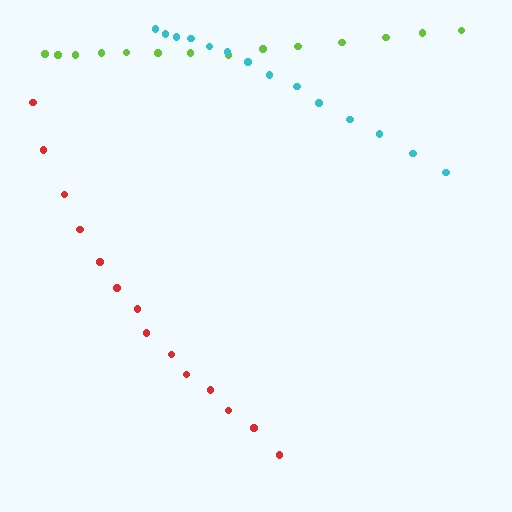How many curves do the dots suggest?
There are 3 distinct paths.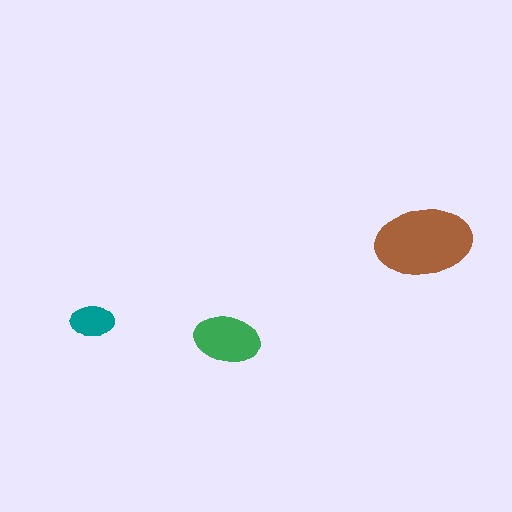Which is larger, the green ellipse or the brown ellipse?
The brown one.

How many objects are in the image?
There are 3 objects in the image.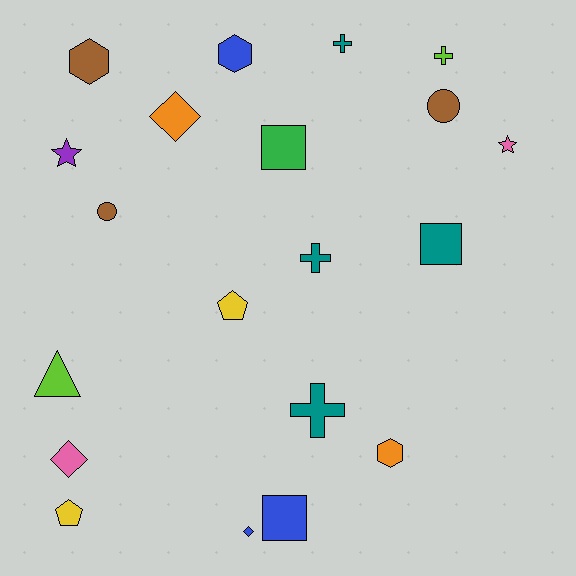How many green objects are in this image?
There is 1 green object.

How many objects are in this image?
There are 20 objects.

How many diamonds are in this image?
There are 3 diamonds.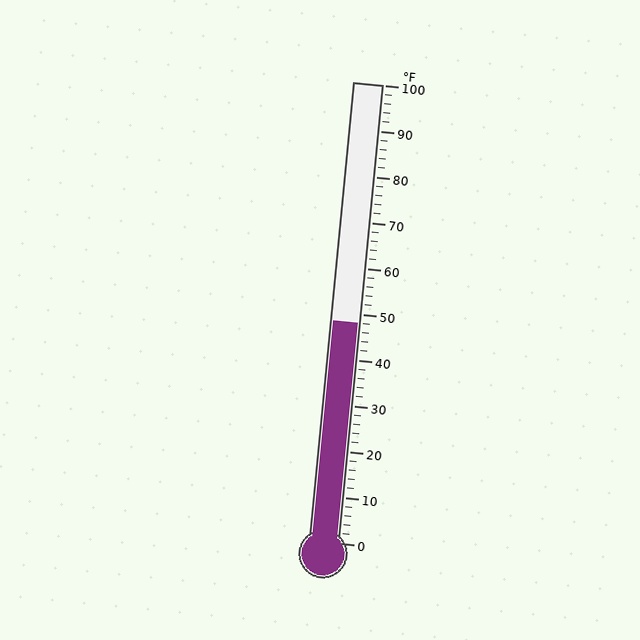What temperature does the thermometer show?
The thermometer shows approximately 48°F.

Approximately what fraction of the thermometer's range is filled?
The thermometer is filled to approximately 50% of its range.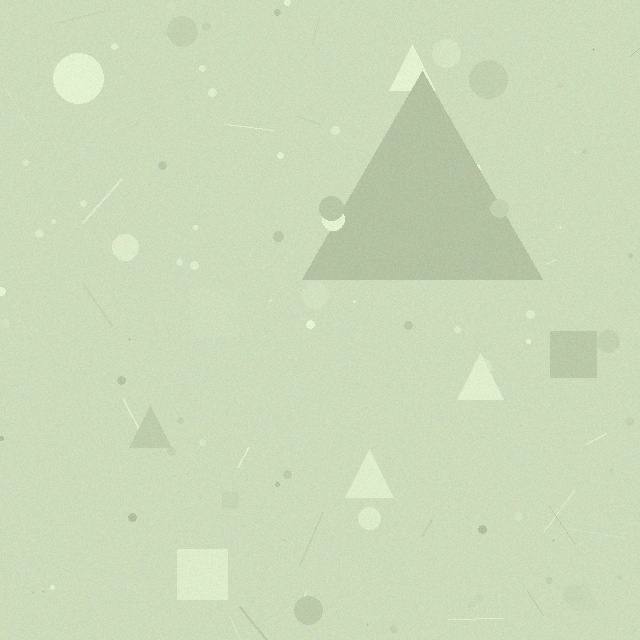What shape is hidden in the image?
A triangle is hidden in the image.